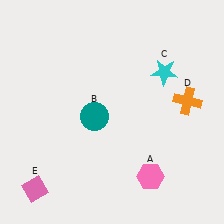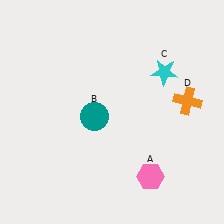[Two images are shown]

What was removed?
The pink diamond (E) was removed in Image 2.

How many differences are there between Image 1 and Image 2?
There is 1 difference between the two images.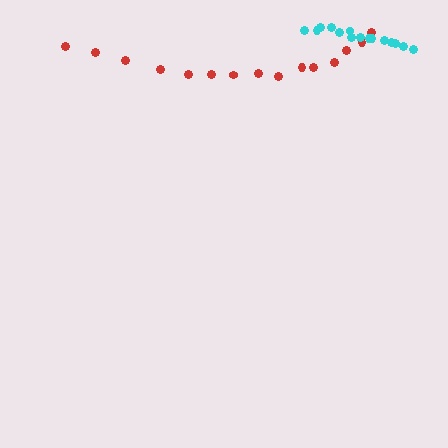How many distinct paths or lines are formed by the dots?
There are 2 distinct paths.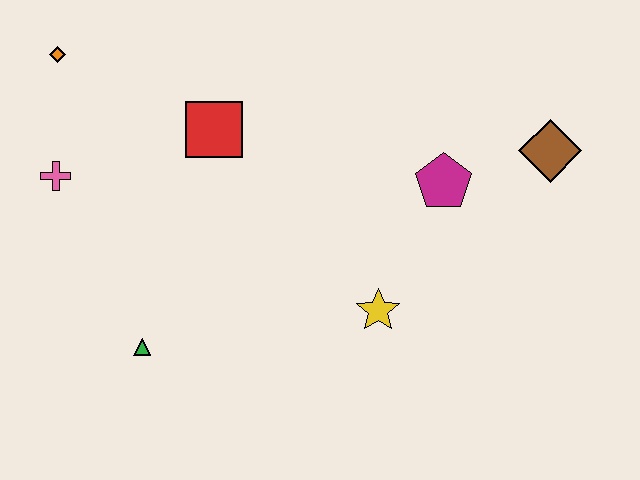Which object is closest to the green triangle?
The pink cross is closest to the green triangle.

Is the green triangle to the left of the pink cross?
No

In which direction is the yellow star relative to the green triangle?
The yellow star is to the right of the green triangle.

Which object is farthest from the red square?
The brown diamond is farthest from the red square.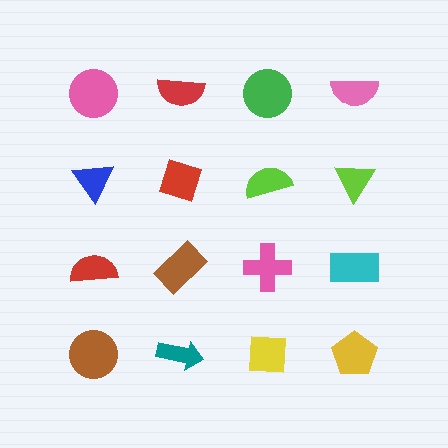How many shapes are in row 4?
4 shapes.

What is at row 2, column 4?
A lime triangle.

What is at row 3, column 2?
A brown rectangle.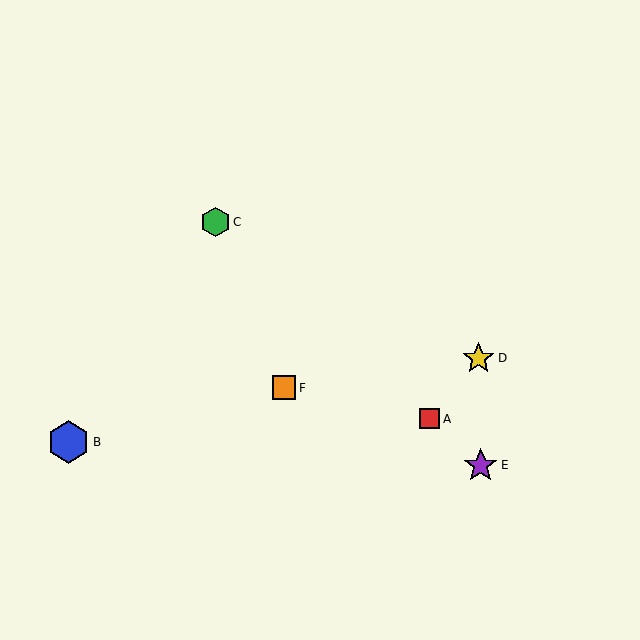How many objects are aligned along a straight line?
3 objects (A, C, E) are aligned along a straight line.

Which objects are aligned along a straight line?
Objects A, C, E are aligned along a straight line.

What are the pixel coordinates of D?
Object D is at (478, 358).